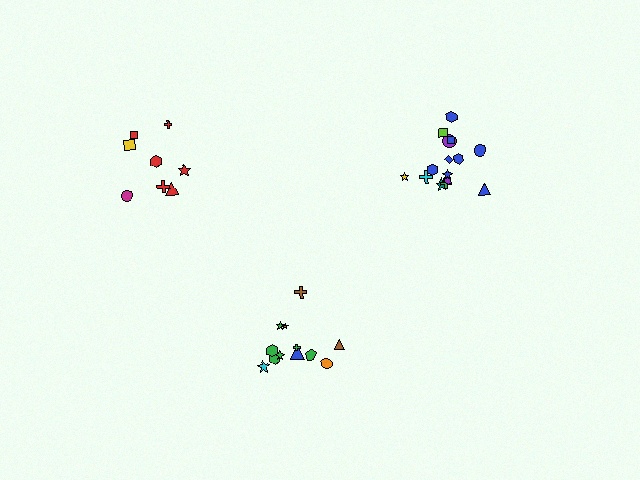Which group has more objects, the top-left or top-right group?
The top-right group.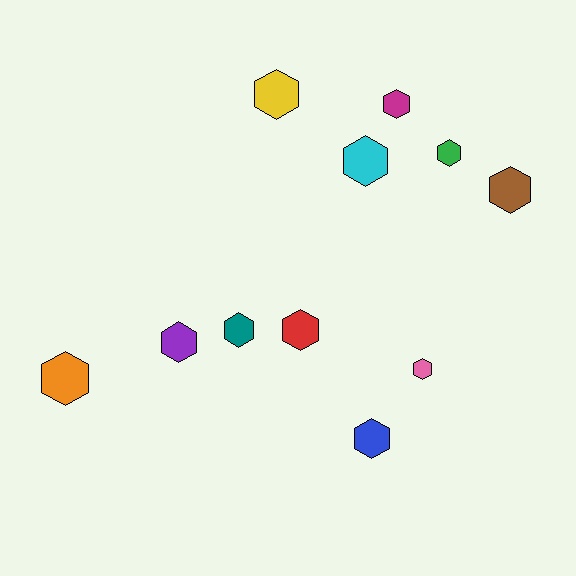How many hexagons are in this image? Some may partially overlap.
There are 11 hexagons.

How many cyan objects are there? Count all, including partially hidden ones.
There is 1 cyan object.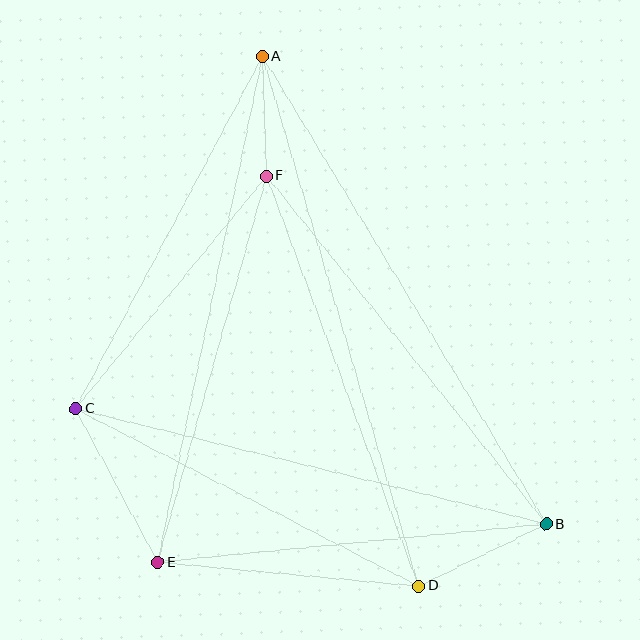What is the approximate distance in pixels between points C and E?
The distance between C and E is approximately 174 pixels.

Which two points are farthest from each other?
Points A and D are farthest from each other.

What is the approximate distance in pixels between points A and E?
The distance between A and E is approximately 516 pixels.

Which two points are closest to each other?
Points A and F are closest to each other.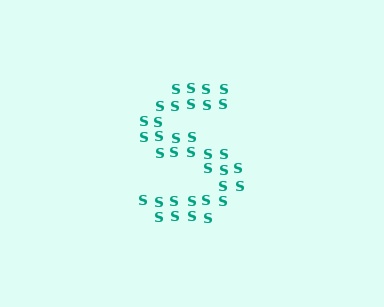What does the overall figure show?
The overall figure shows the letter S.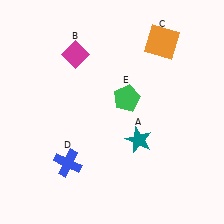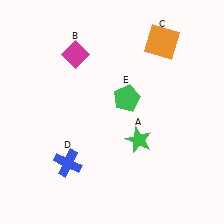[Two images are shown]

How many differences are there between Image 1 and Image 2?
There is 1 difference between the two images.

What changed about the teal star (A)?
In Image 1, A is teal. In Image 2, it changed to green.